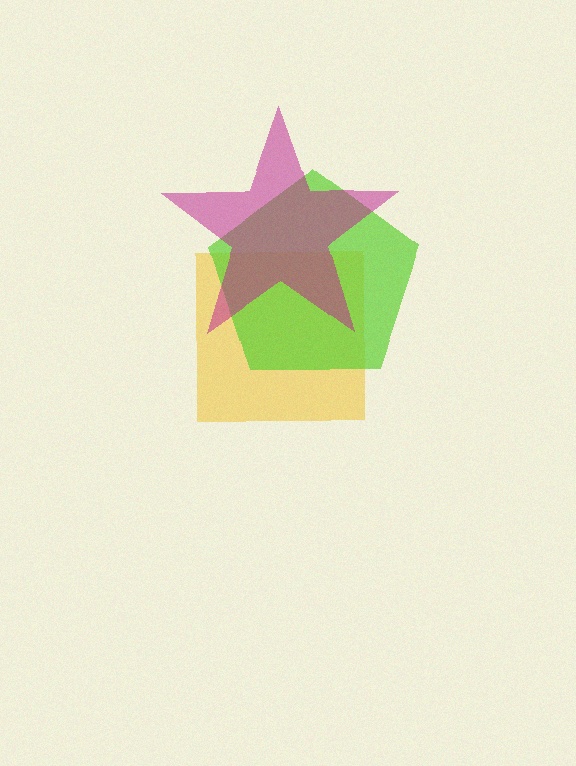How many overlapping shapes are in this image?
There are 3 overlapping shapes in the image.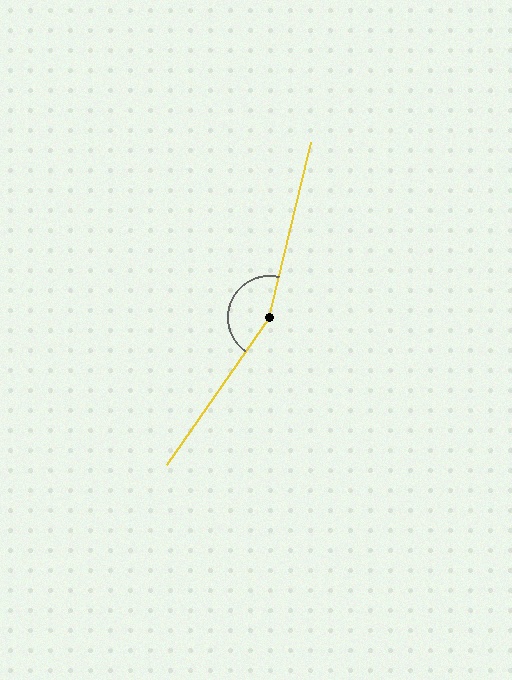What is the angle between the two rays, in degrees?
Approximately 159 degrees.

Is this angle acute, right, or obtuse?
It is obtuse.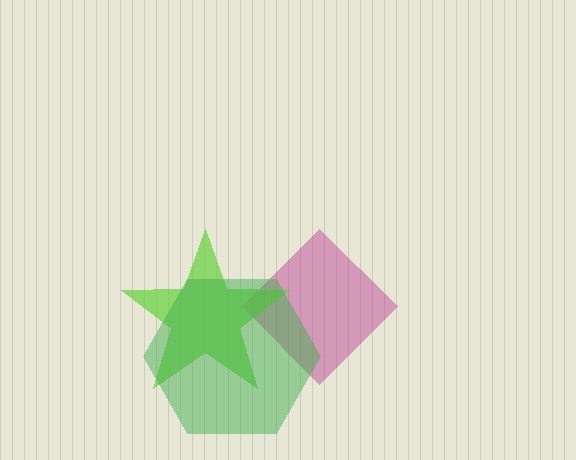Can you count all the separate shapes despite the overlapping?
Yes, there are 3 separate shapes.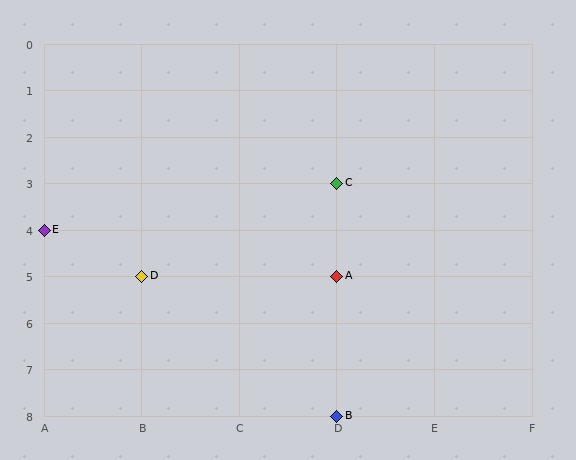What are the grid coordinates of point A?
Point A is at grid coordinates (D, 5).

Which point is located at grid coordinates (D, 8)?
Point B is at (D, 8).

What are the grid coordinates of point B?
Point B is at grid coordinates (D, 8).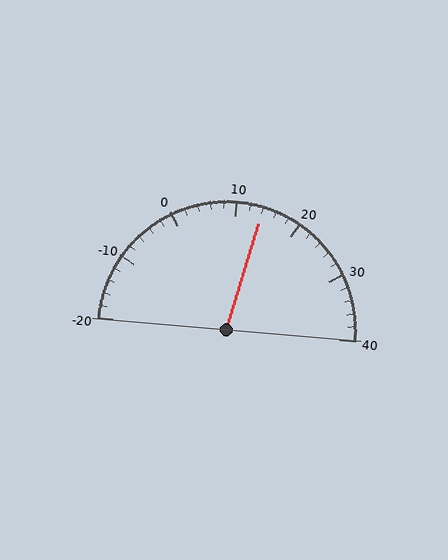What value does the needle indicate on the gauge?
The needle indicates approximately 14.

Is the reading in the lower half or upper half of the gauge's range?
The reading is in the upper half of the range (-20 to 40).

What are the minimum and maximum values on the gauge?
The gauge ranges from -20 to 40.